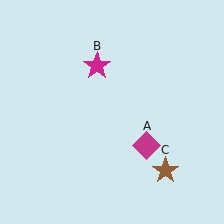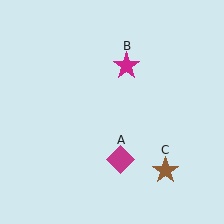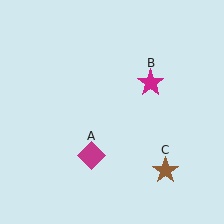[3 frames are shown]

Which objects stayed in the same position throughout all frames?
Brown star (object C) remained stationary.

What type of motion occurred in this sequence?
The magenta diamond (object A), magenta star (object B) rotated clockwise around the center of the scene.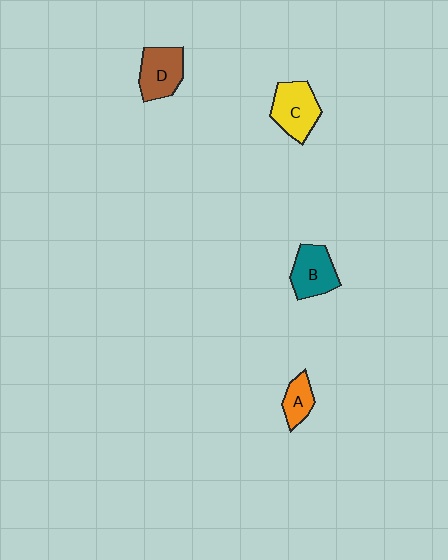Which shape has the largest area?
Shape C (yellow).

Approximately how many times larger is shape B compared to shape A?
Approximately 1.6 times.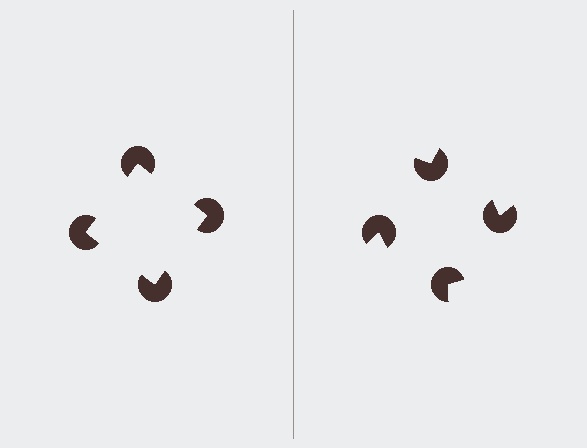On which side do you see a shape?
An illusory square appears on the left side. On the right side the wedge cuts are rotated, so no coherent shape forms.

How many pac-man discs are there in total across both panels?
8 — 4 on each side.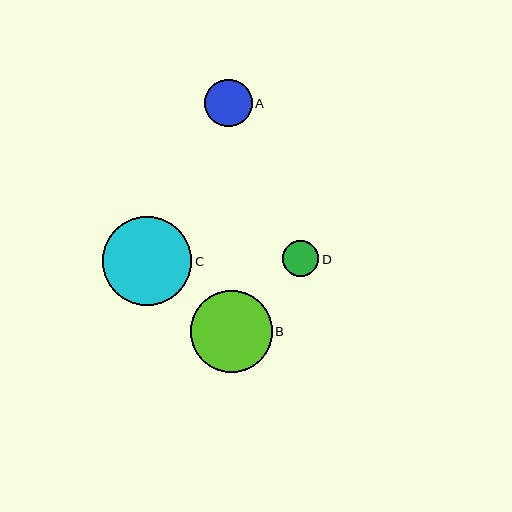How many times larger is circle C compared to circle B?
Circle C is approximately 1.1 times the size of circle B.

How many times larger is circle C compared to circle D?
Circle C is approximately 2.5 times the size of circle D.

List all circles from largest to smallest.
From largest to smallest: C, B, A, D.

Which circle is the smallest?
Circle D is the smallest with a size of approximately 36 pixels.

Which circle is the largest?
Circle C is the largest with a size of approximately 90 pixels.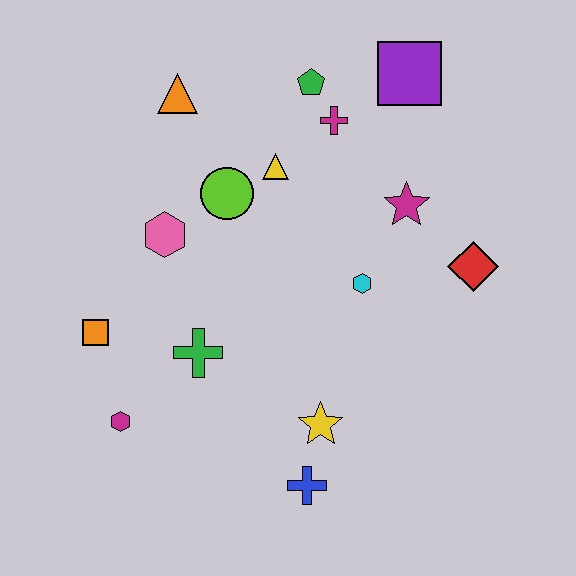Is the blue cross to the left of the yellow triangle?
No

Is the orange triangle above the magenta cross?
Yes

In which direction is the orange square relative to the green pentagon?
The orange square is below the green pentagon.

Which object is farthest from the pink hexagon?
The red diamond is farthest from the pink hexagon.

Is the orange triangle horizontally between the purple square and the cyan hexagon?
No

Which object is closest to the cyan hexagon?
The magenta star is closest to the cyan hexagon.